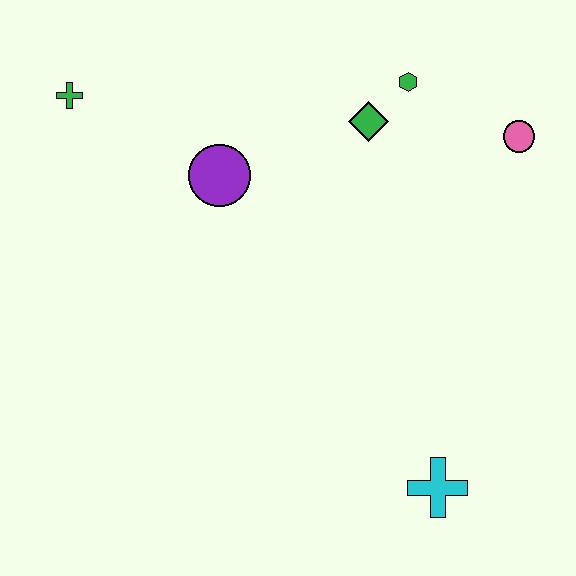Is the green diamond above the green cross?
No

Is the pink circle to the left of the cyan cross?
No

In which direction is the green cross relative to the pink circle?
The green cross is to the left of the pink circle.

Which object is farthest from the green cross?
The cyan cross is farthest from the green cross.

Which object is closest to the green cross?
The purple circle is closest to the green cross.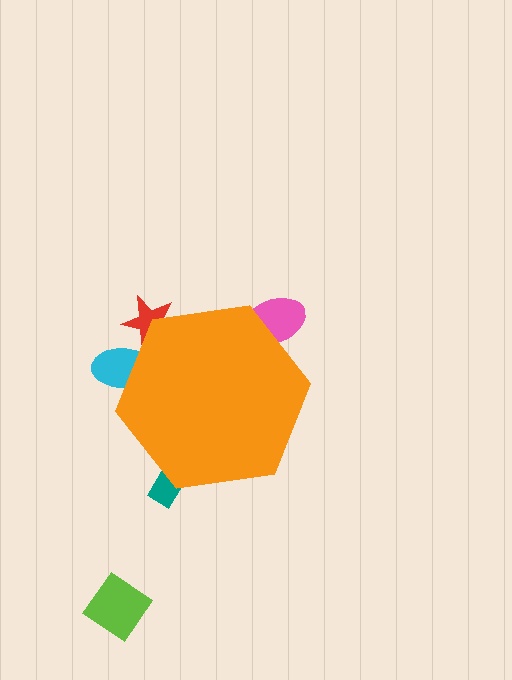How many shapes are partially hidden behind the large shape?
4 shapes are partially hidden.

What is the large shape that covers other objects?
An orange hexagon.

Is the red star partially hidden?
Yes, the red star is partially hidden behind the orange hexagon.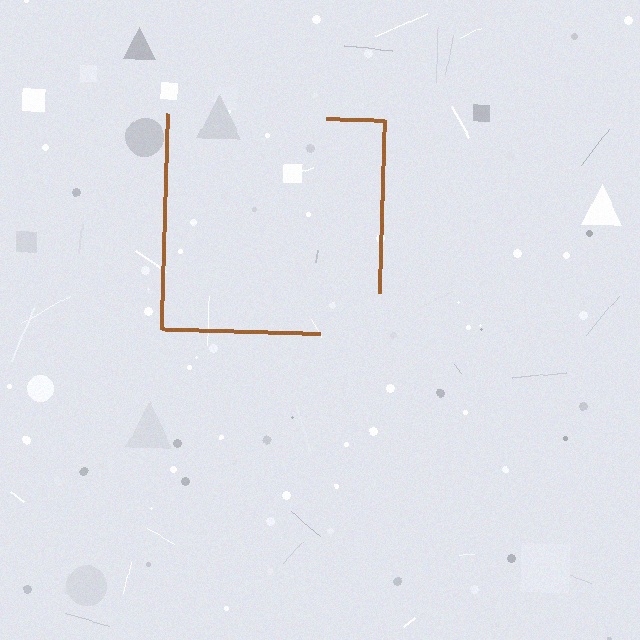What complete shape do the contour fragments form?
The contour fragments form a square.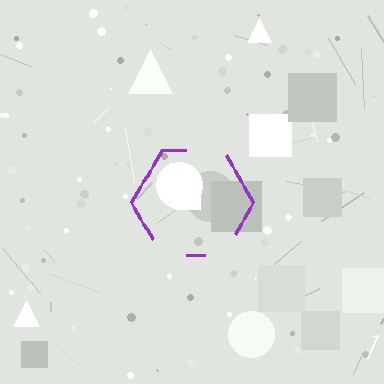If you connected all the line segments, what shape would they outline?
They would outline a hexagon.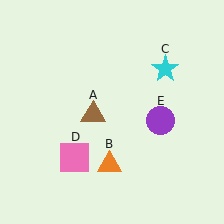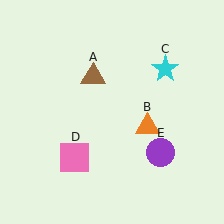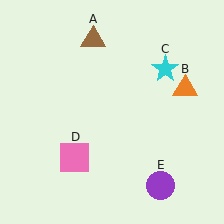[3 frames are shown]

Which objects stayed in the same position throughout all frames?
Cyan star (object C) and pink square (object D) remained stationary.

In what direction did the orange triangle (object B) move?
The orange triangle (object B) moved up and to the right.